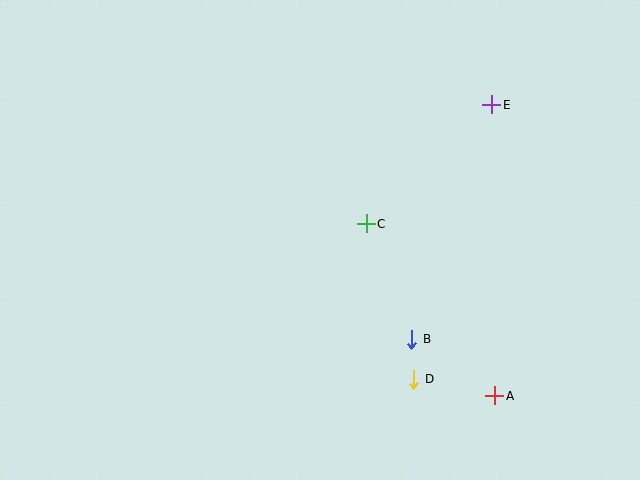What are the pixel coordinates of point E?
Point E is at (492, 105).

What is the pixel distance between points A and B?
The distance between A and B is 100 pixels.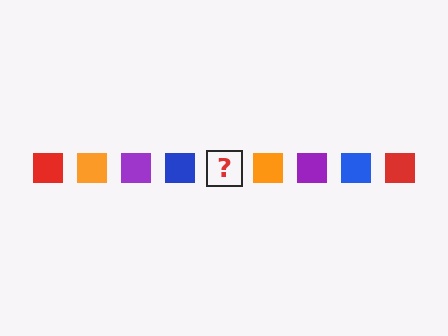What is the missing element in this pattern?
The missing element is a red square.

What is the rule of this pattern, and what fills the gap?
The rule is that the pattern cycles through red, orange, purple, blue squares. The gap should be filled with a red square.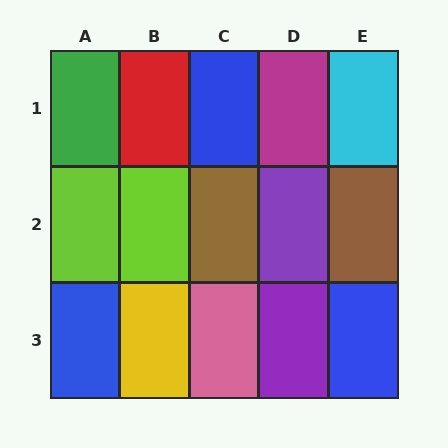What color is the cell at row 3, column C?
Pink.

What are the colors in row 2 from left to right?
Lime, lime, brown, purple, brown.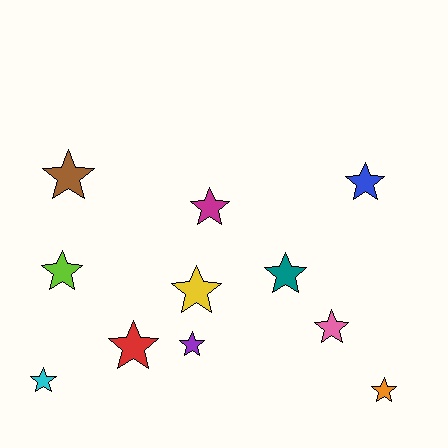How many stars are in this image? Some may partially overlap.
There are 11 stars.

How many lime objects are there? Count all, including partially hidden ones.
There is 1 lime object.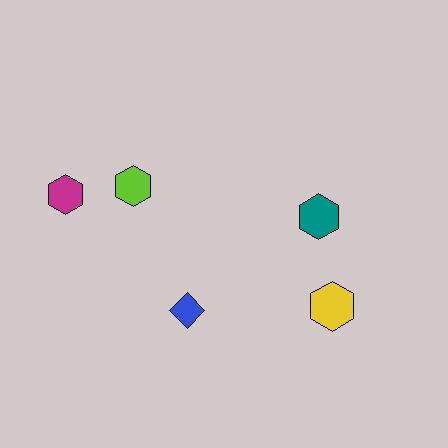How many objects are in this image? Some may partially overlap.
There are 5 objects.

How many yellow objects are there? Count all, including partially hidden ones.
There is 1 yellow object.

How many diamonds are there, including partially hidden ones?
There is 1 diamond.